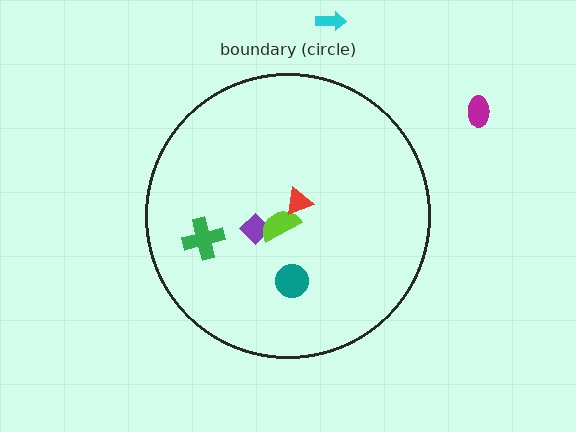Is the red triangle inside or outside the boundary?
Inside.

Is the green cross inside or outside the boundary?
Inside.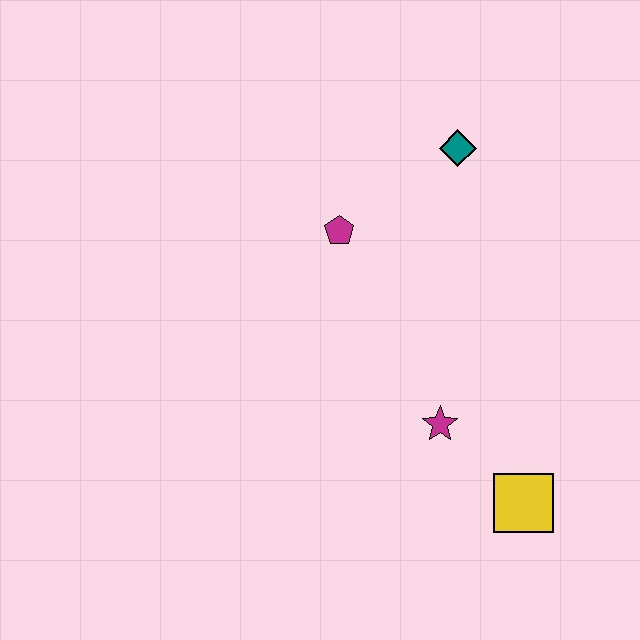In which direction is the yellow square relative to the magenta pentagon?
The yellow square is below the magenta pentagon.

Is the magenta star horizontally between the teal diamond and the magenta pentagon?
Yes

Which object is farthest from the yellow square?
The teal diamond is farthest from the yellow square.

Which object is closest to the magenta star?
The yellow square is closest to the magenta star.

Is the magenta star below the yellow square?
No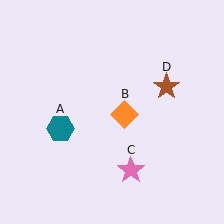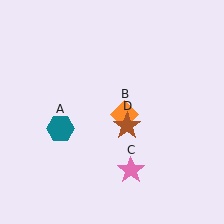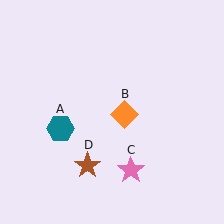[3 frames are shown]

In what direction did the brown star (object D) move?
The brown star (object D) moved down and to the left.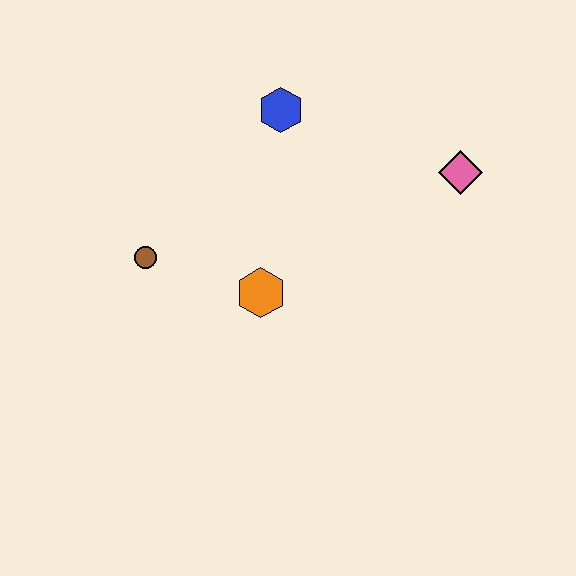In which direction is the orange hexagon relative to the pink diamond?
The orange hexagon is to the left of the pink diamond.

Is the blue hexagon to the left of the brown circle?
No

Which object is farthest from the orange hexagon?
The pink diamond is farthest from the orange hexagon.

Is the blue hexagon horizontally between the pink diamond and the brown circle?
Yes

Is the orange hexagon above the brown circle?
No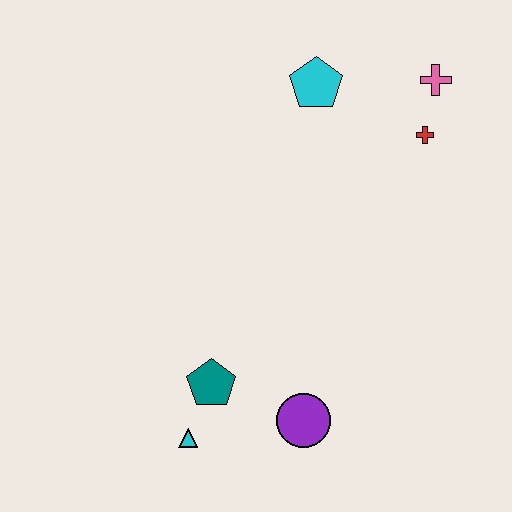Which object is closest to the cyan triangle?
The teal pentagon is closest to the cyan triangle.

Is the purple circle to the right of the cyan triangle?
Yes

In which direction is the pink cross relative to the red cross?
The pink cross is above the red cross.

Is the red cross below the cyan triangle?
No